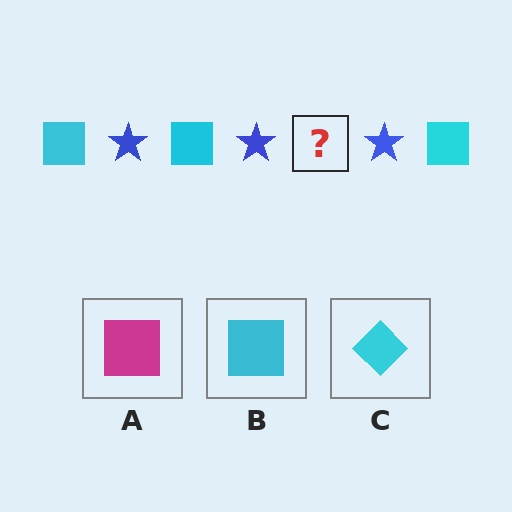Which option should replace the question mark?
Option B.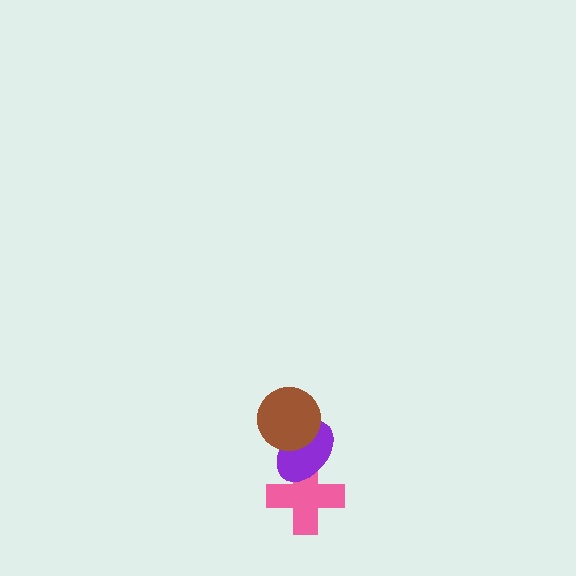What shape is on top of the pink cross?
The purple ellipse is on top of the pink cross.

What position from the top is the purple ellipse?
The purple ellipse is 2nd from the top.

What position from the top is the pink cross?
The pink cross is 3rd from the top.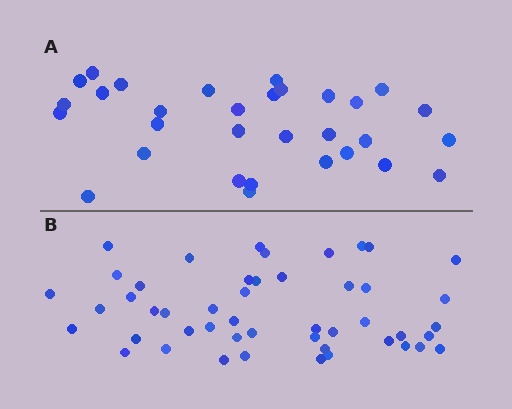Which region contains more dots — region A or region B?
Region B (the bottom region) has more dots.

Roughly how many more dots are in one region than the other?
Region B has approximately 15 more dots than region A.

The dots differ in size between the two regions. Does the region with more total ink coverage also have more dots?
No. Region A has more total ink coverage because its dots are larger, but region B actually contains more individual dots. Total area can be misleading — the number of items is what matters here.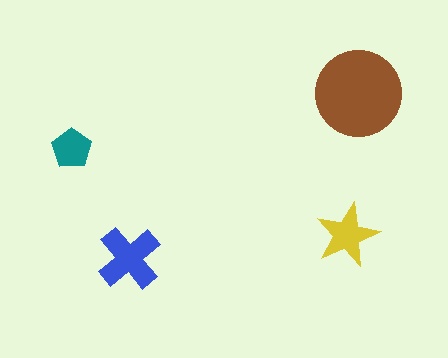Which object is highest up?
The brown circle is topmost.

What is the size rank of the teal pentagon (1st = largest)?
4th.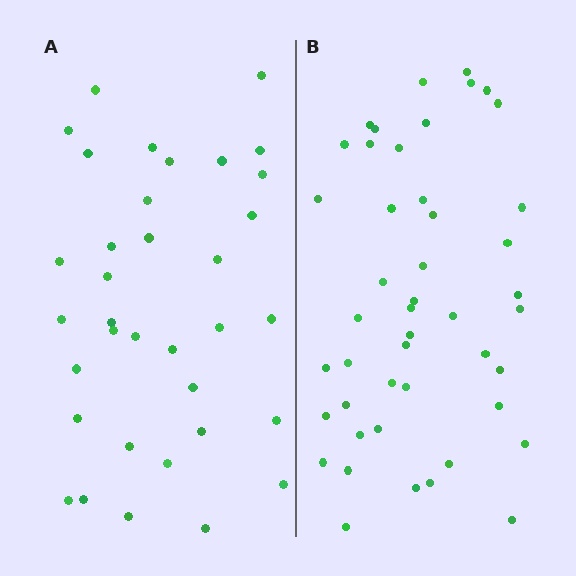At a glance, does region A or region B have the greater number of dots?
Region B (the right region) has more dots.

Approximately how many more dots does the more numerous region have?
Region B has roughly 12 or so more dots than region A.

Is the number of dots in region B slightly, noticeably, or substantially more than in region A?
Region B has noticeably more, but not dramatically so. The ratio is roughly 1.3 to 1.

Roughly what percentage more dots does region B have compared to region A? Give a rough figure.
About 30% more.